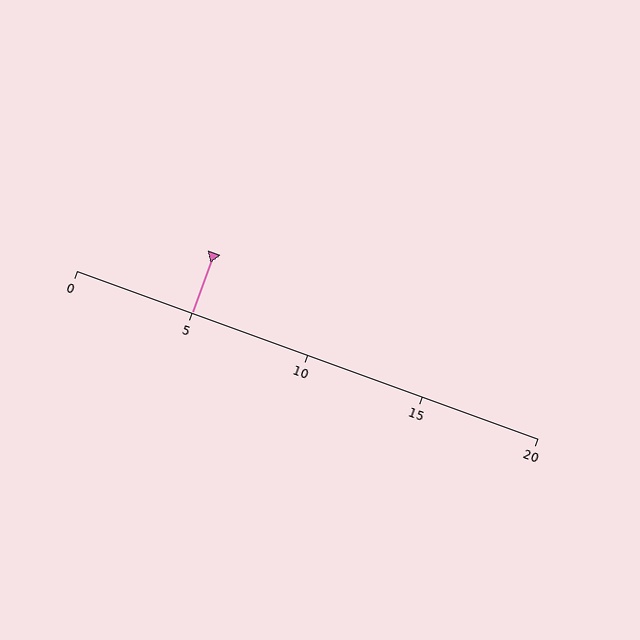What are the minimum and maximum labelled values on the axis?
The axis runs from 0 to 20.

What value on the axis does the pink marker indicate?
The marker indicates approximately 5.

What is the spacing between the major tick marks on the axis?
The major ticks are spaced 5 apart.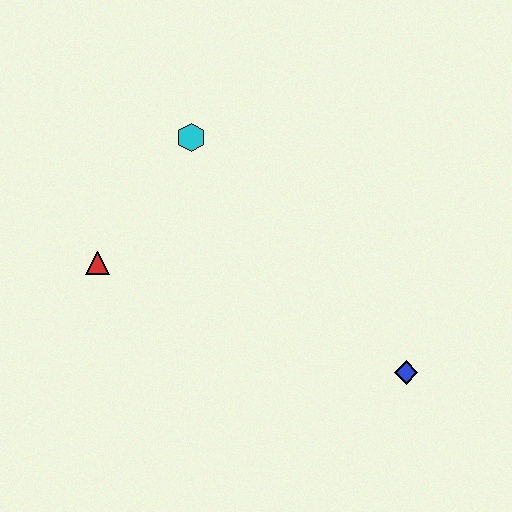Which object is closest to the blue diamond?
The cyan hexagon is closest to the blue diamond.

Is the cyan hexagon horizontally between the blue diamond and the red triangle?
Yes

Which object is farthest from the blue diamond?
The red triangle is farthest from the blue diamond.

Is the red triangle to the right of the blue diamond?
No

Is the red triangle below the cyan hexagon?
Yes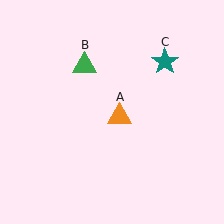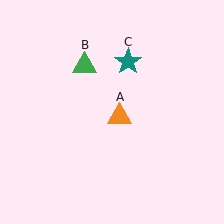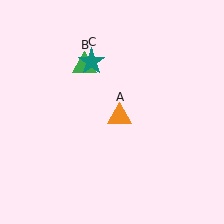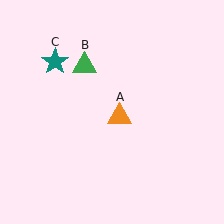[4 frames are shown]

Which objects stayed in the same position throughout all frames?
Orange triangle (object A) and green triangle (object B) remained stationary.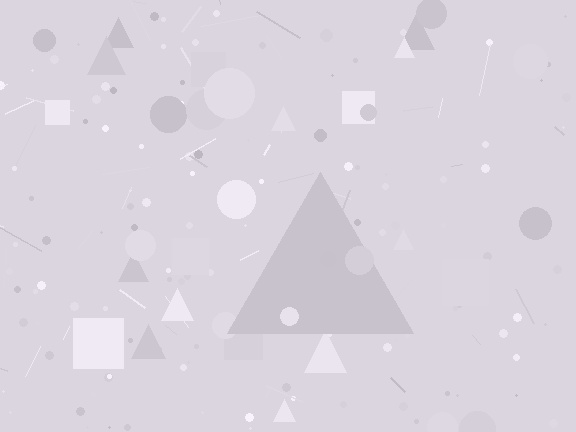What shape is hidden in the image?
A triangle is hidden in the image.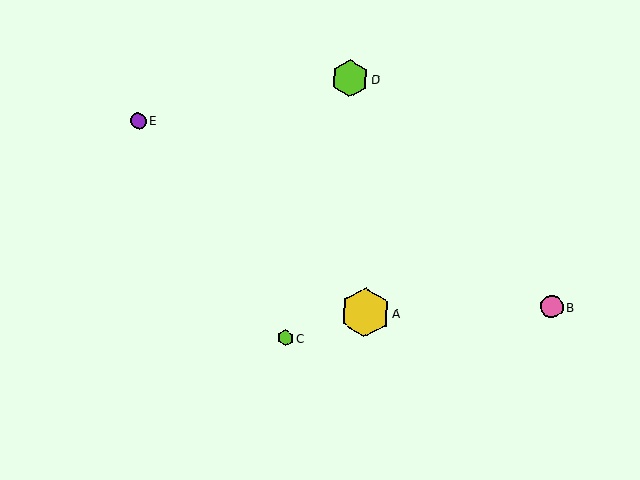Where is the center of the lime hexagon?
The center of the lime hexagon is at (285, 338).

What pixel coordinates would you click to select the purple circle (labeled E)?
Click at (138, 121) to select the purple circle E.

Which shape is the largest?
The yellow hexagon (labeled A) is the largest.